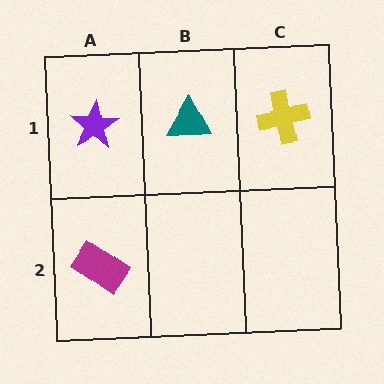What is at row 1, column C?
A yellow cross.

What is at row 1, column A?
A purple star.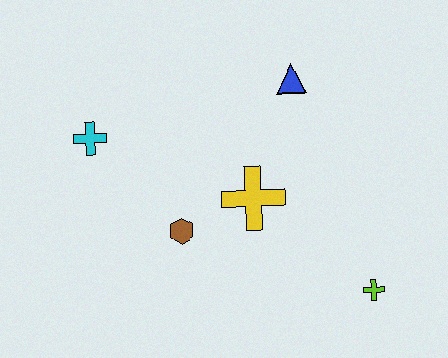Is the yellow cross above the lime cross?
Yes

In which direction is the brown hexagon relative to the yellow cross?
The brown hexagon is to the left of the yellow cross.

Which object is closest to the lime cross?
The yellow cross is closest to the lime cross.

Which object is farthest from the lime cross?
The cyan cross is farthest from the lime cross.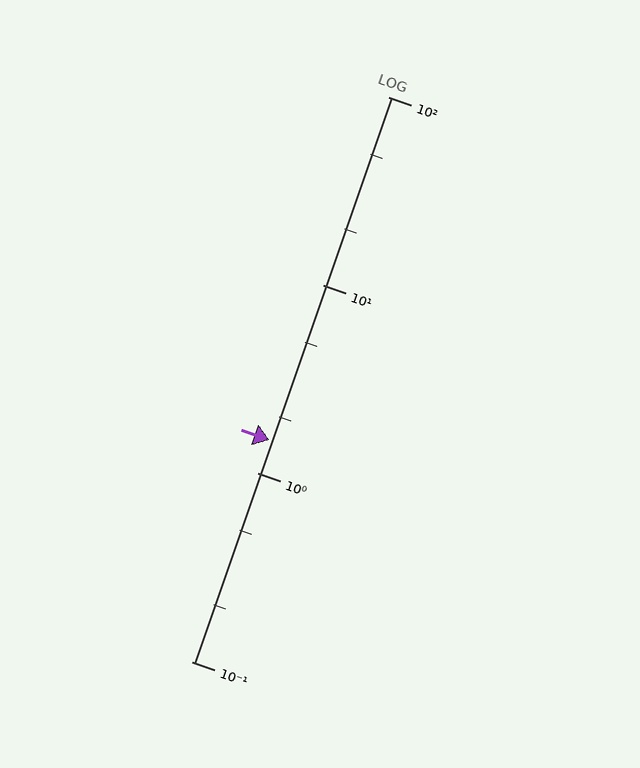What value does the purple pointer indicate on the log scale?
The pointer indicates approximately 1.5.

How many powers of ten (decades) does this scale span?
The scale spans 3 decades, from 0.1 to 100.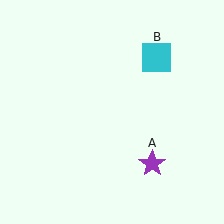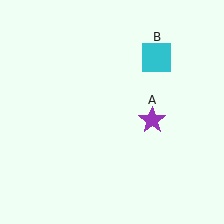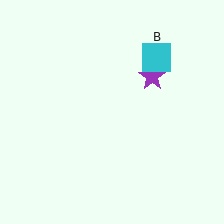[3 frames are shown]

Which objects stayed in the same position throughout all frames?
Cyan square (object B) remained stationary.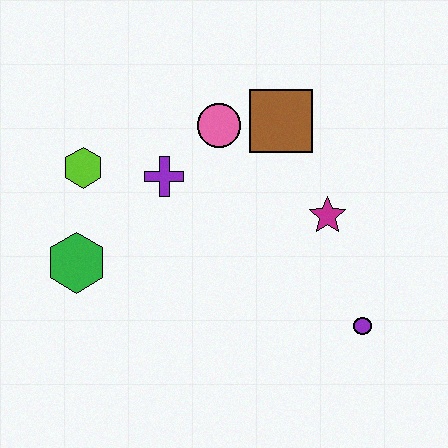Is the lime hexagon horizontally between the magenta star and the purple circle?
No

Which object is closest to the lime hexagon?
The purple cross is closest to the lime hexagon.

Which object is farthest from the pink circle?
The purple circle is farthest from the pink circle.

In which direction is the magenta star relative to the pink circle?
The magenta star is to the right of the pink circle.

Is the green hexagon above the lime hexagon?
No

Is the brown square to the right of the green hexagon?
Yes